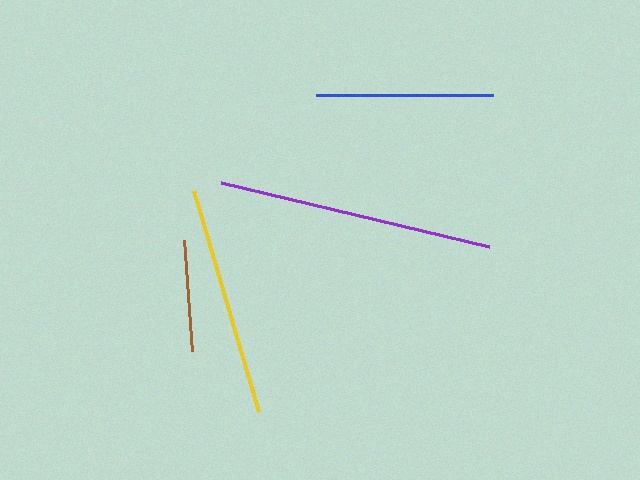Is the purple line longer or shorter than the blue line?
The purple line is longer than the blue line.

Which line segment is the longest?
The purple line is the longest at approximately 276 pixels.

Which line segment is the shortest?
The brown line is the shortest at approximately 112 pixels.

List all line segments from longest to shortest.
From longest to shortest: purple, yellow, blue, brown.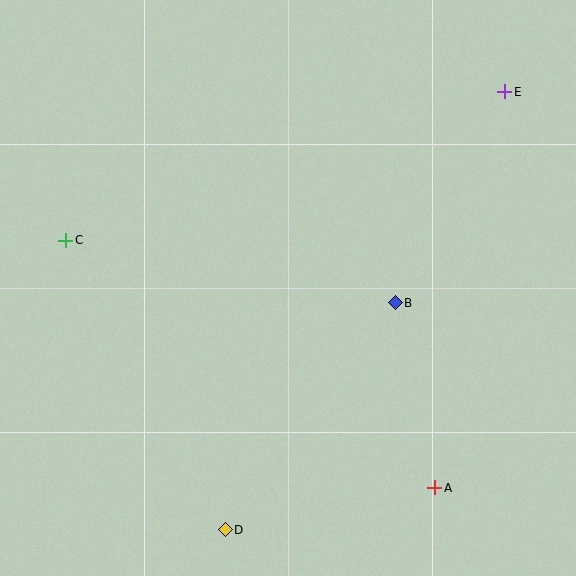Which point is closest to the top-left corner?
Point C is closest to the top-left corner.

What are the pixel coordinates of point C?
Point C is at (66, 240).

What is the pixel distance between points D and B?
The distance between D and B is 284 pixels.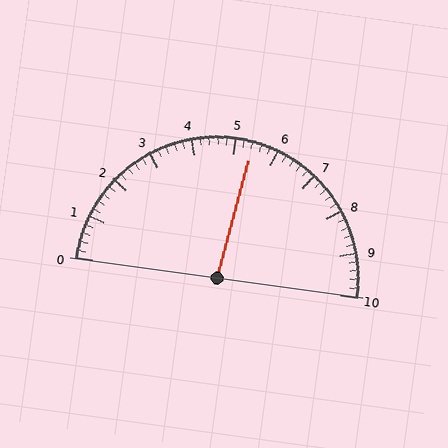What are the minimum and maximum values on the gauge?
The gauge ranges from 0 to 10.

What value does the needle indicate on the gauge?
The needle indicates approximately 5.4.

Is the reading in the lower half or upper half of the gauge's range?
The reading is in the upper half of the range (0 to 10).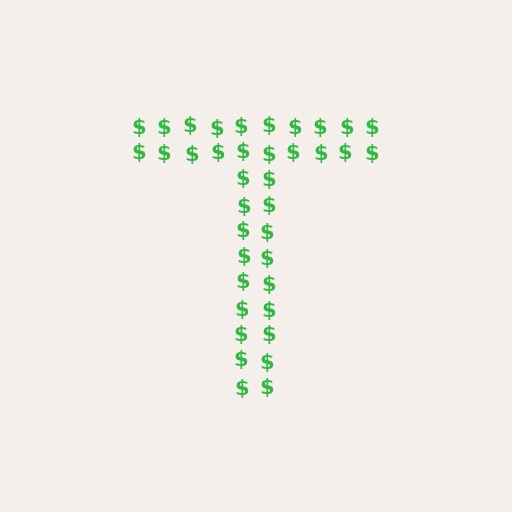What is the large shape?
The large shape is the letter T.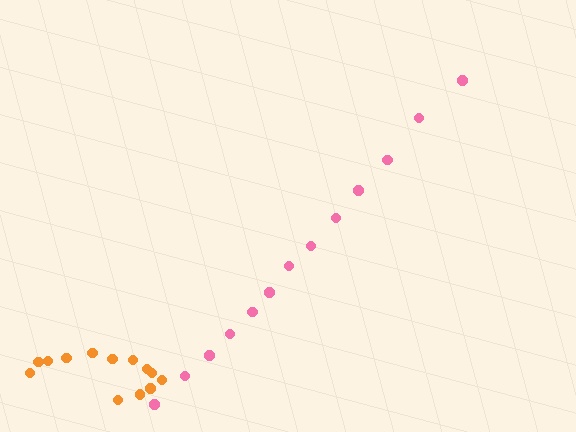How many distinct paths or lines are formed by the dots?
There are 2 distinct paths.